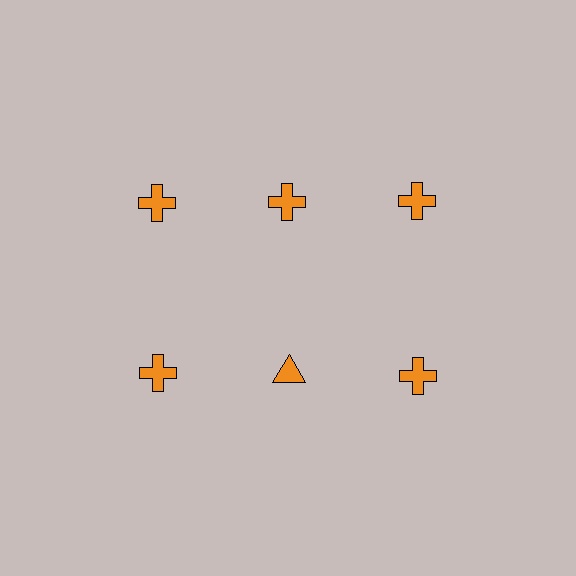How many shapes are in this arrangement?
There are 6 shapes arranged in a grid pattern.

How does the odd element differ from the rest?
It has a different shape: triangle instead of cross.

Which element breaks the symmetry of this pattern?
The orange triangle in the second row, second from left column breaks the symmetry. All other shapes are orange crosses.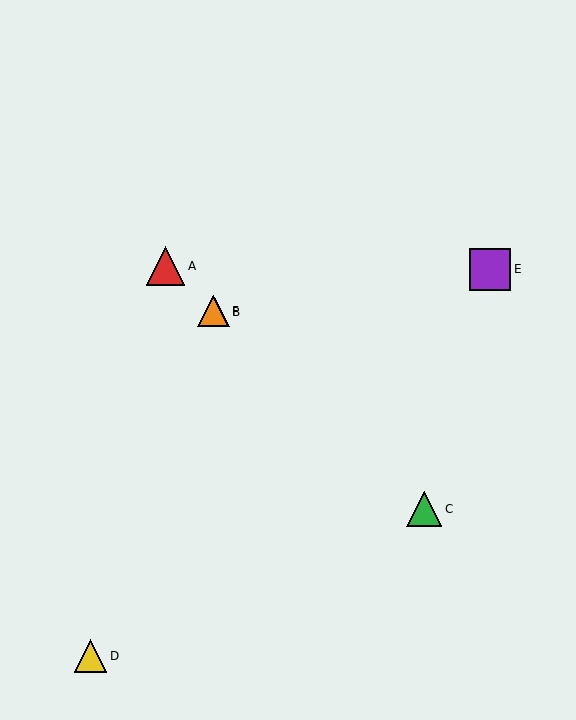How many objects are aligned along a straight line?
4 objects (A, B, C, F) are aligned along a straight line.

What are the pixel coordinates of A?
Object A is at (165, 266).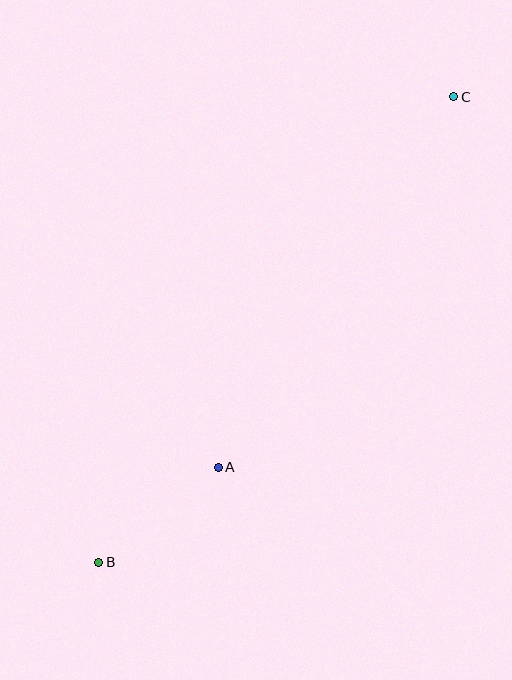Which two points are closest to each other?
Points A and B are closest to each other.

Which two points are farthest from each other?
Points B and C are farthest from each other.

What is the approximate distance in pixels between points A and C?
The distance between A and C is approximately 439 pixels.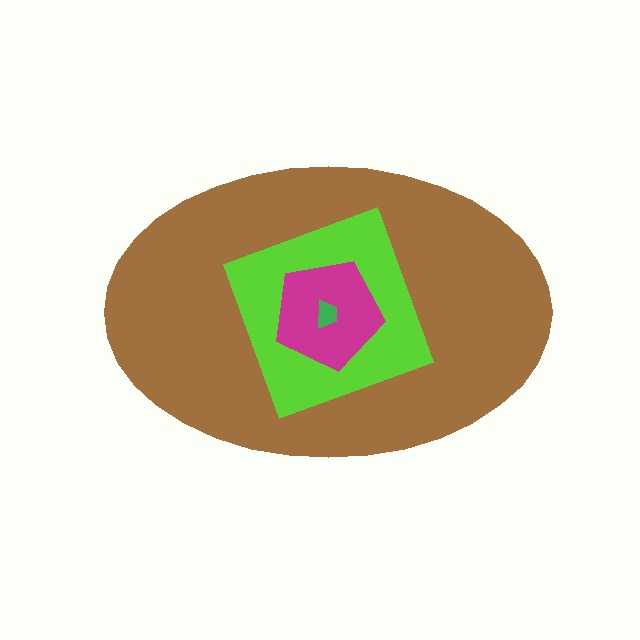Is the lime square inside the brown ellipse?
Yes.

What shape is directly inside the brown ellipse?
The lime square.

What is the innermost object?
The green trapezoid.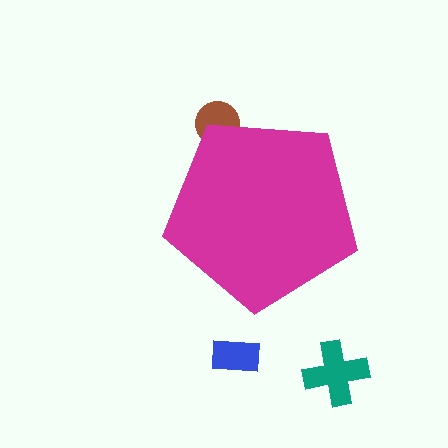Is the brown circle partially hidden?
Yes, the brown circle is partially hidden behind the magenta pentagon.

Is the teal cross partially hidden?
No, the teal cross is fully visible.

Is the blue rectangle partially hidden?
No, the blue rectangle is fully visible.